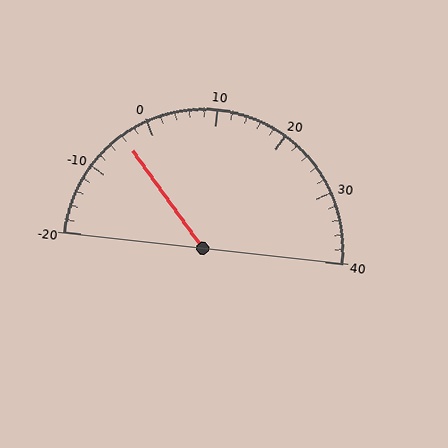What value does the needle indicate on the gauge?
The needle indicates approximately -4.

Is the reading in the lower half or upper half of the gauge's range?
The reading is in the lower half of the range (-20 to 40).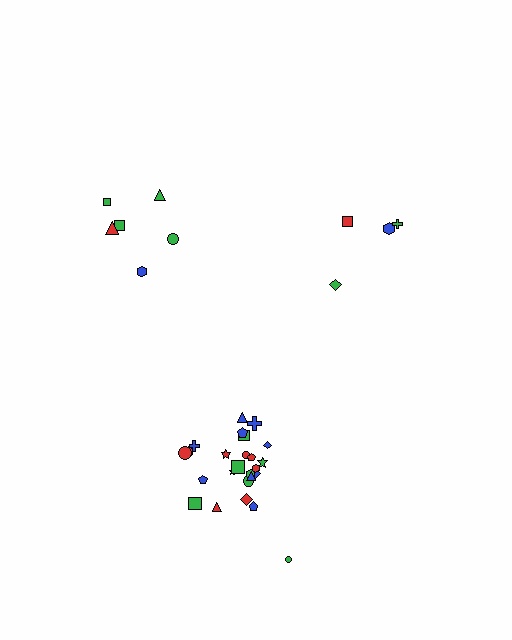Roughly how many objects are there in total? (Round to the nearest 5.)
Roughly 35 objects in total.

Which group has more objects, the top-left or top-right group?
The top-left group.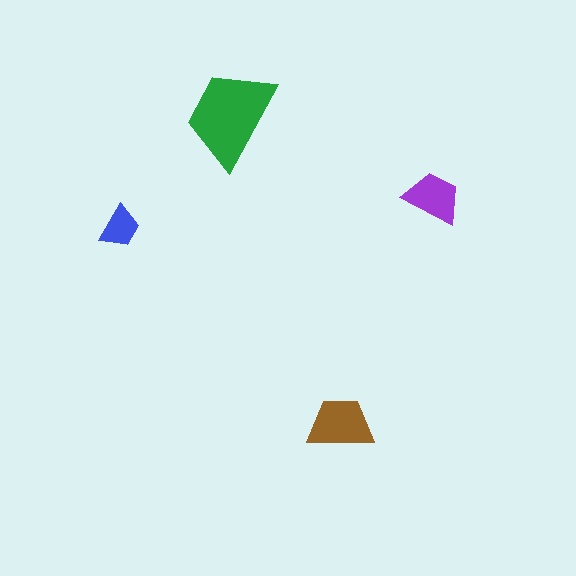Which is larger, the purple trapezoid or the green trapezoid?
The green one.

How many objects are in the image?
There are 4 objects in the image.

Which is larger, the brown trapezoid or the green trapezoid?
The green one.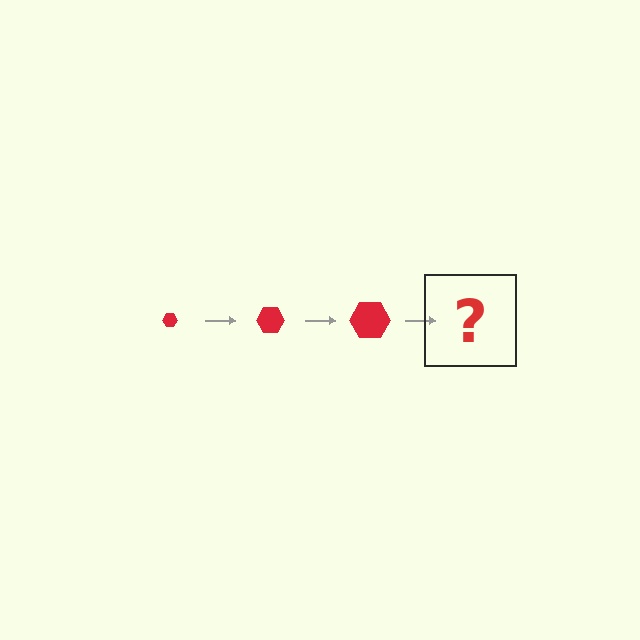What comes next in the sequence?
The next element should be a red hexagon, larger than the previous one.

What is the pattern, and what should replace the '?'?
The pattern is that the hexagon gets progressively larger each step. The '?' should be a red hexagon, larger than the previous one.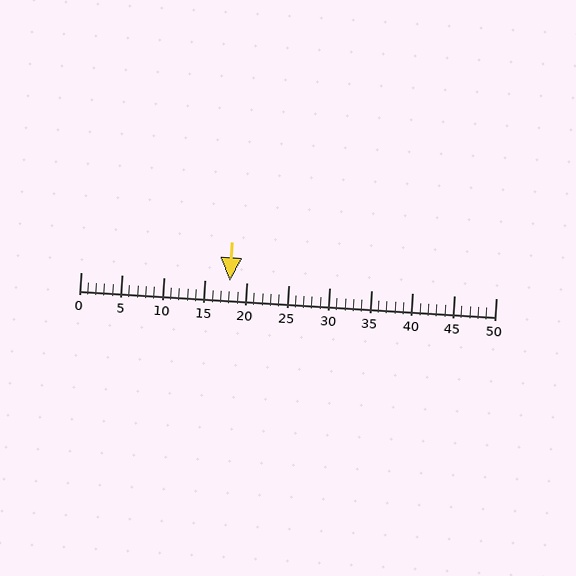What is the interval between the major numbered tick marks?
The major tick marks are spaced 5 units apart.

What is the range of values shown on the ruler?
The ruler shows values from 0 to 50.